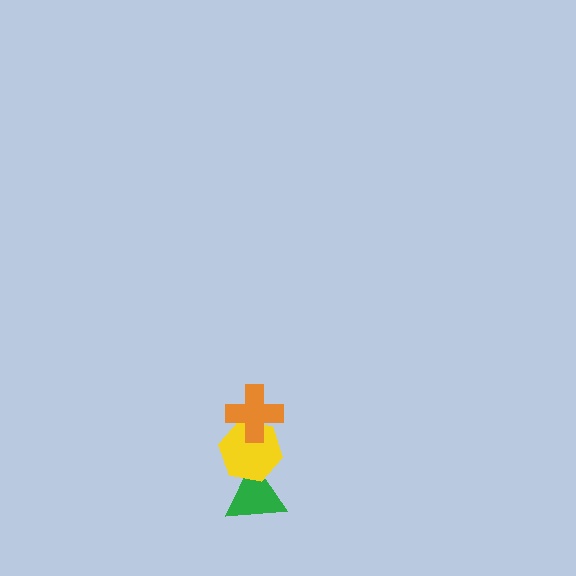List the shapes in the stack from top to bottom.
From top to bottom: the orange cross, the yellow hexagon, the green triangle.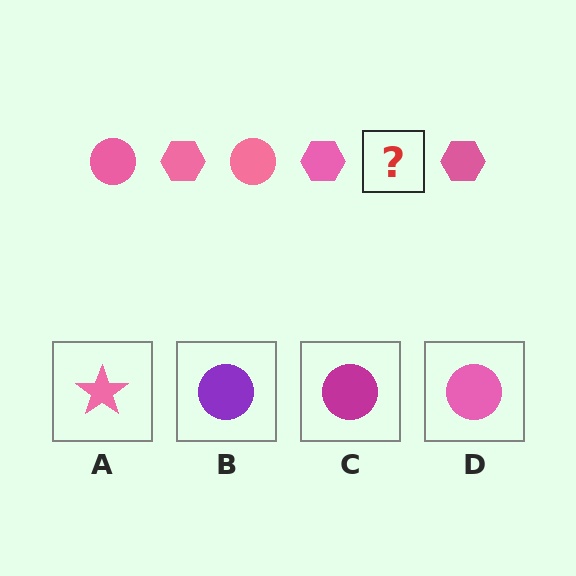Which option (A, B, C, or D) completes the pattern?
D.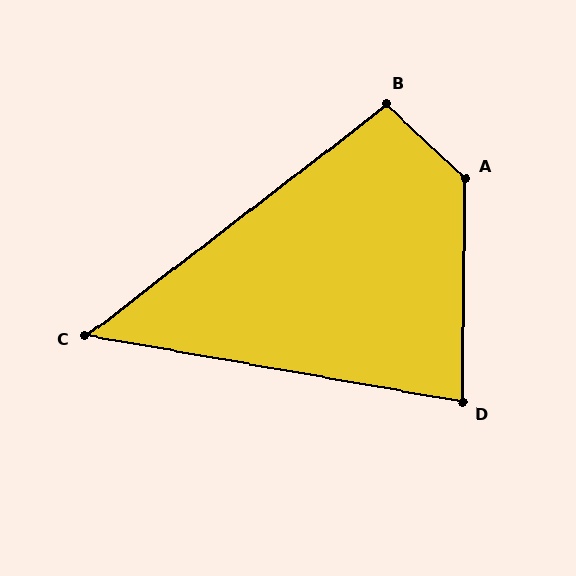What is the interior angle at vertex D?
Approximately 81 degrees (acute).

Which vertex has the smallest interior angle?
C, at approximately 48 degrees.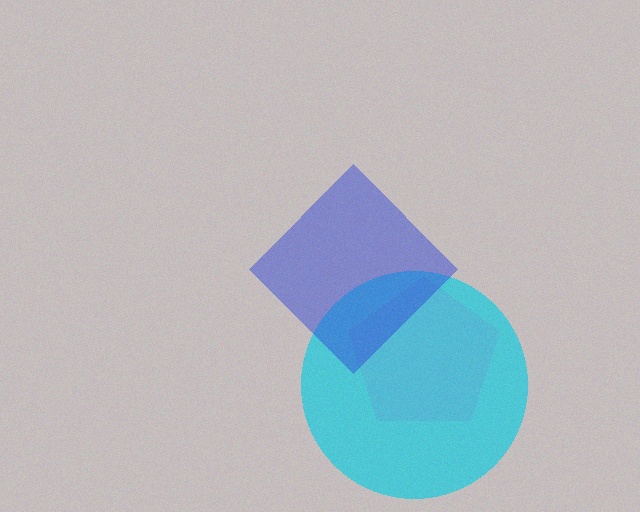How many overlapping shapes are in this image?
There are 3 overlapping shapes in the image.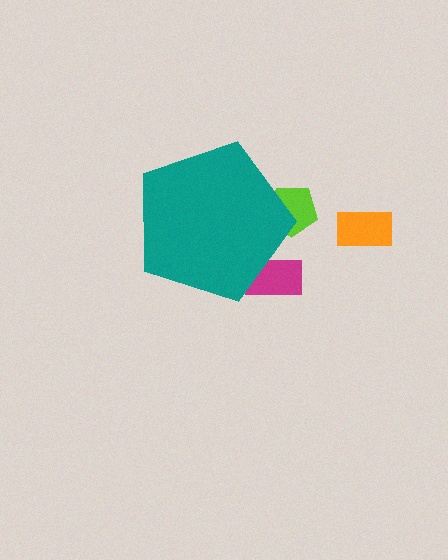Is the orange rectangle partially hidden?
No, the orange rectangle is fully visible.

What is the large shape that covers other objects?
A teal pentagon.